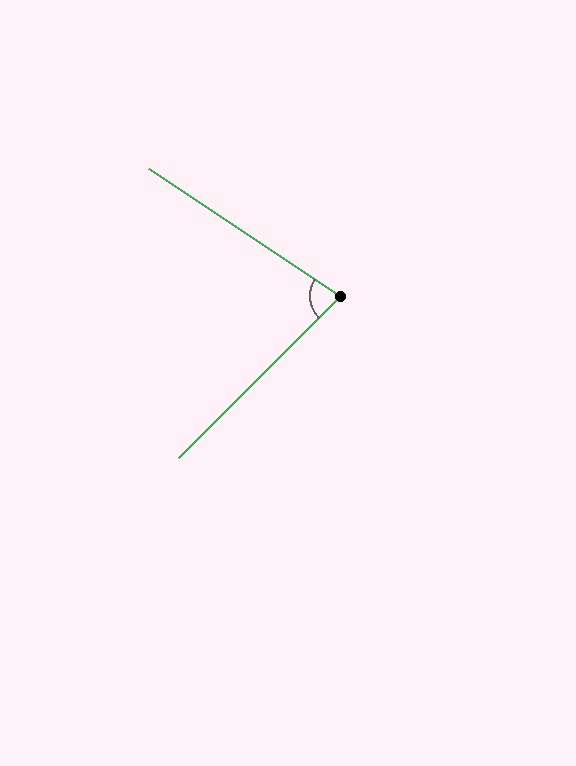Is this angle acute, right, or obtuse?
It is acute.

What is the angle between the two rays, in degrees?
Approximately 78 degrees.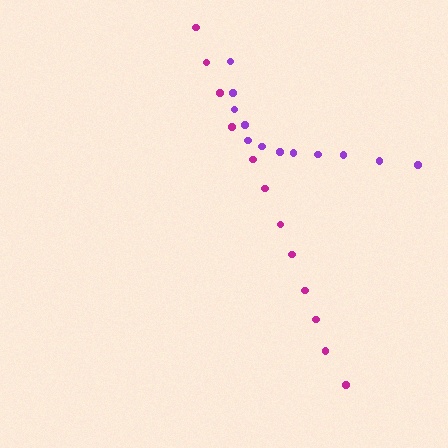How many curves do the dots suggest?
There are 2 distinct paths.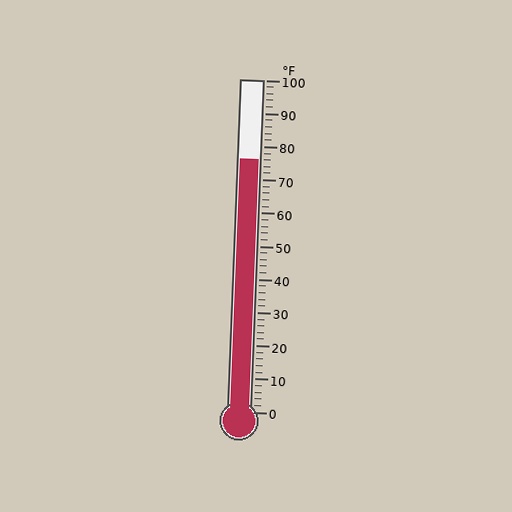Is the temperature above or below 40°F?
The temperature is above 40°F.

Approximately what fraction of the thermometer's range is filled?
The thermometer is filled to approximately 75% of its range.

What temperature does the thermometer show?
The thermometer shows approximately 76°F.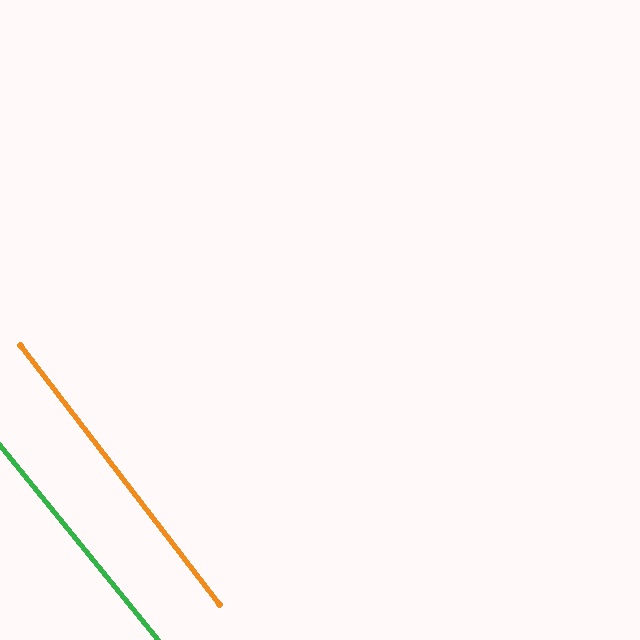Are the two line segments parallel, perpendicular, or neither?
Parallel — their directions differ by only 2.0°.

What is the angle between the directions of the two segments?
Approximately 2 degrees.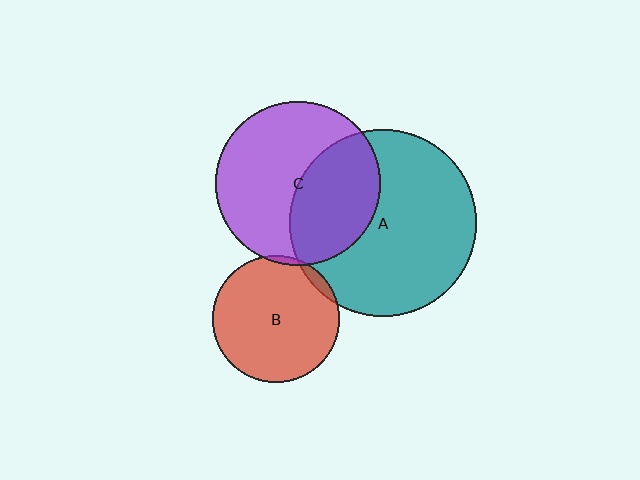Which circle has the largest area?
Circle A (teal).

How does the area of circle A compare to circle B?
Approximately 2.2 times.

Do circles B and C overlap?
Yes.